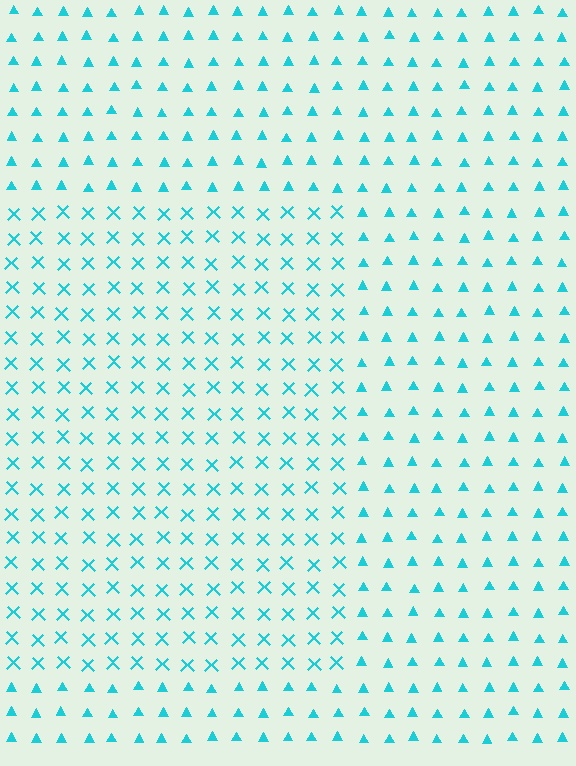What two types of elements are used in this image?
The image uses X marks inside the rectangle region and triangles outside it.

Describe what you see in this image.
The image is filled with small cyan elements arranged in a uniform grid. A rectangle-shaped region contains X marks, while the surrounding area contains triangles. The boundary is defined purely by the change in element shape.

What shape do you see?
I see a rectangle.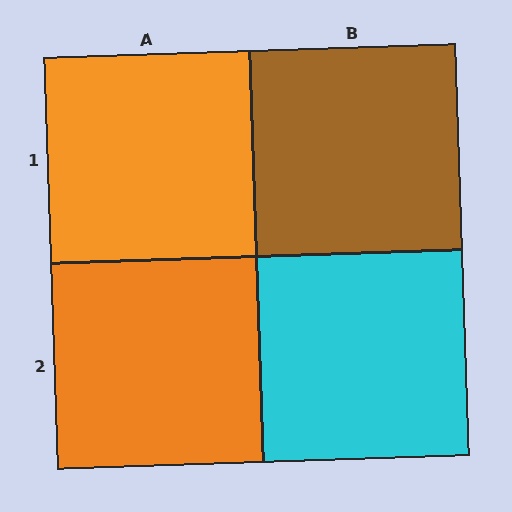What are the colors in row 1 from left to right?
Orange, brown.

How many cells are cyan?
1 cell is cyan.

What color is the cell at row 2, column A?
Orange.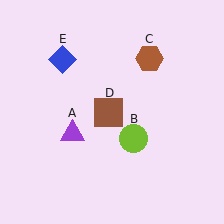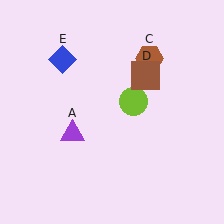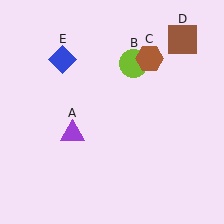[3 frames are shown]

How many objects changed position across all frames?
2 objects changed position: lime circle (object B), brown square (object D).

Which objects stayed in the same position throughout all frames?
Purple triangle (object A) and brown hexagon (object C) and blue diamond (object E) remained stationary.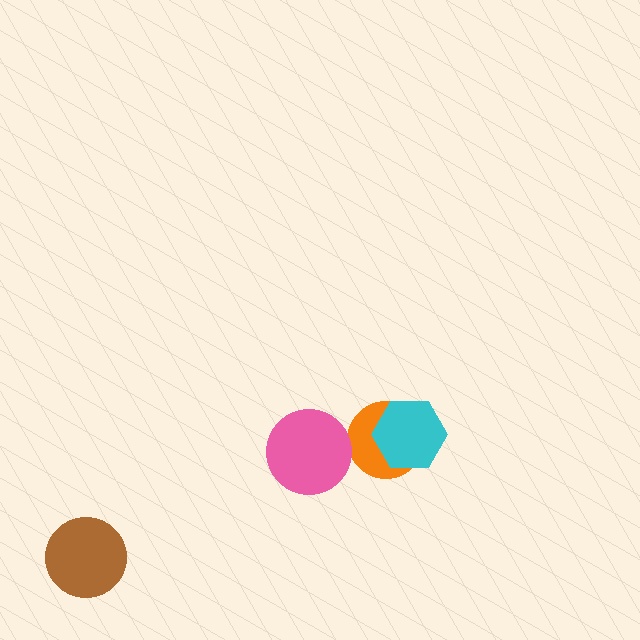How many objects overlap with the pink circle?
0 objects overlap with the pink circle.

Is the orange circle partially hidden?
Yes, it is partially covered by another shape.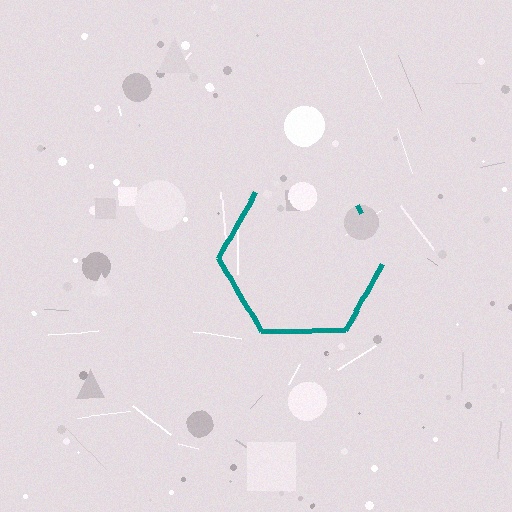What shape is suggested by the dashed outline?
The dashed outline suggests a hexagon.